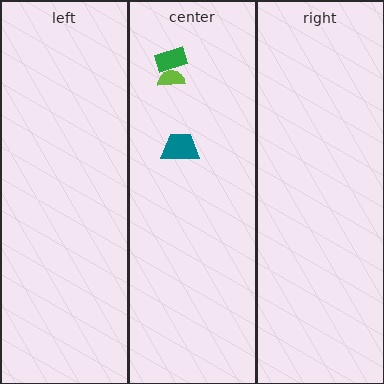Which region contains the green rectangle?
The center region.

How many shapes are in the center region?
3.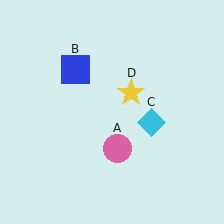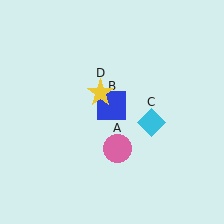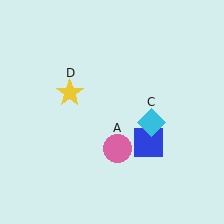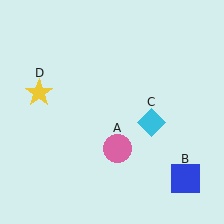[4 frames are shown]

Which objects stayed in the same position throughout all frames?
Pink circle (object A) and cyan diamond (object C) remained stationary.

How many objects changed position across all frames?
2 objects changed position: blue square (object B), yellow star (object D).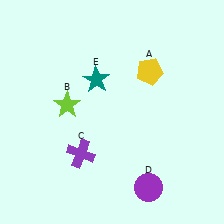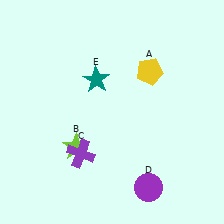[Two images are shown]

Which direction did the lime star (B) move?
The lime star (B) moved down.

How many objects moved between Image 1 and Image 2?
1 object moved between the two images.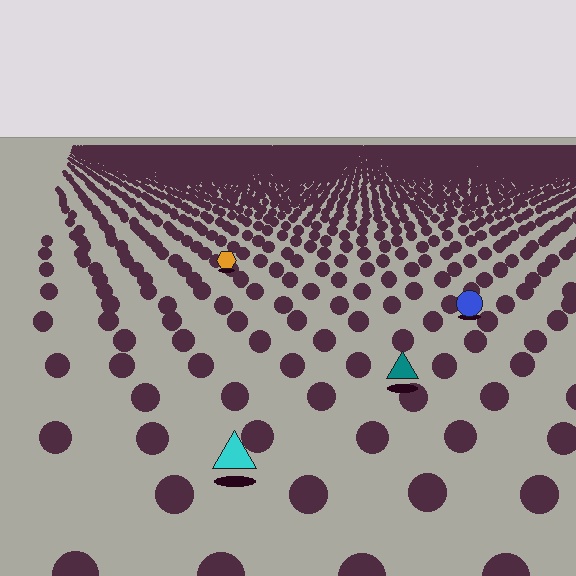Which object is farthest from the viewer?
The orange hexagon is farthest from the viewer. It appears smaller and the ground texture around it is denser.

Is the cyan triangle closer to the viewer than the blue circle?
Yes. The cyan triangle is closer — you can tell from the texture gradient: the ground texture is coarser near it.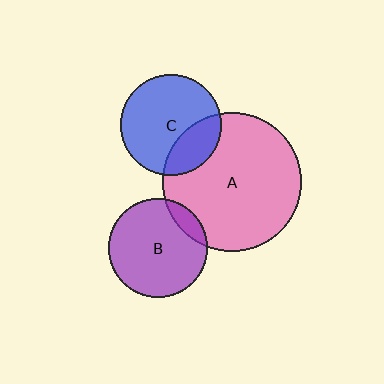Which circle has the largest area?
Circle A (pink).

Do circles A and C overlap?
Yes.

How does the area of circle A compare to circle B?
Approximately 2.0 times.